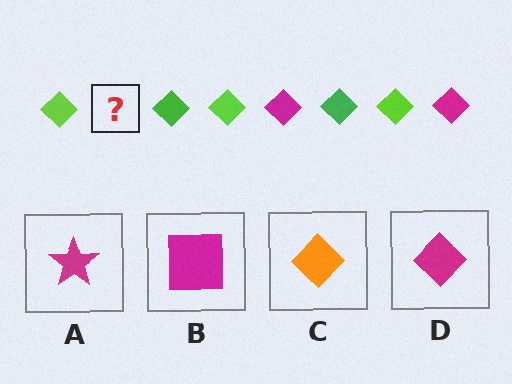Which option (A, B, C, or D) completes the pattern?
D.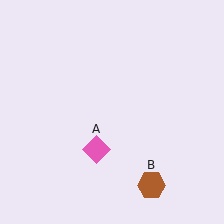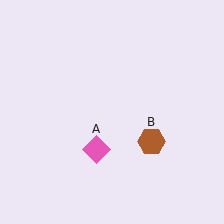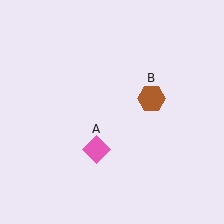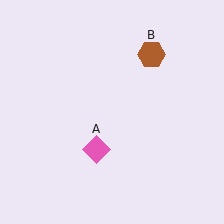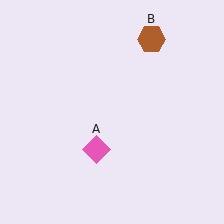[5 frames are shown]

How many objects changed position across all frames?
1 object changed position: brown hexagon (object B).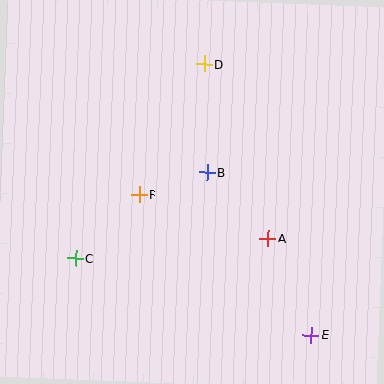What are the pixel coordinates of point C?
Point C is at (75, 258).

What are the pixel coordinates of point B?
Point B is at (207, 172).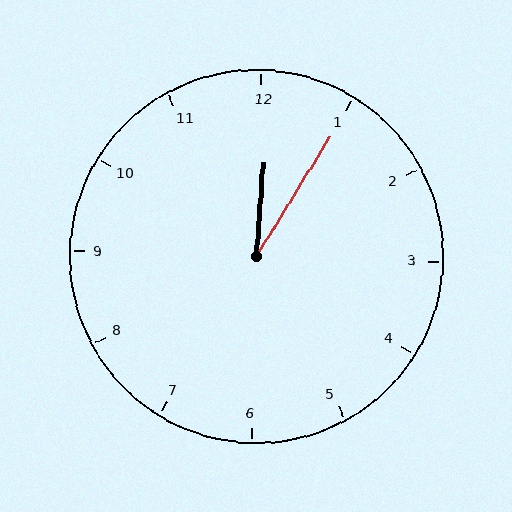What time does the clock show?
12:05.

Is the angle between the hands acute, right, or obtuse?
It is acute.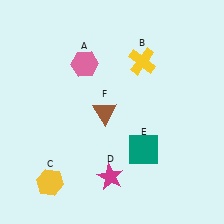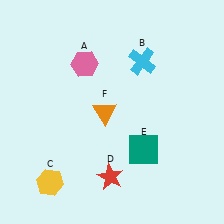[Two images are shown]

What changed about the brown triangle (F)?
In Image 1, F is brown. In Image 2, it changed to orange.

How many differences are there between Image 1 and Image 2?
There are 3 differences between the two images.